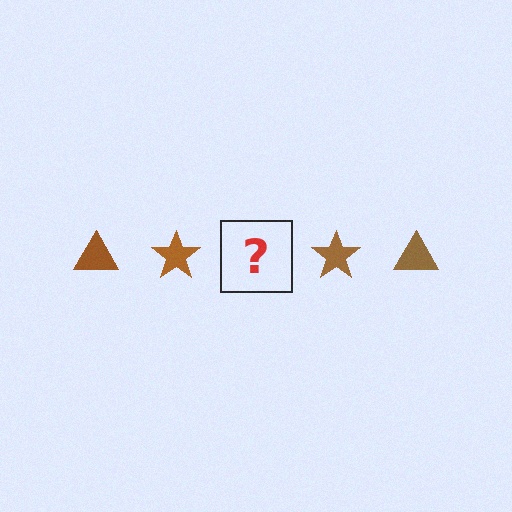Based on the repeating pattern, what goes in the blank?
The blank should be a brown triangle.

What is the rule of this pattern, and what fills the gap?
The rule is that the pattern cycles through triangle, star shapes in brown. The gap should be filled with a brown triangle.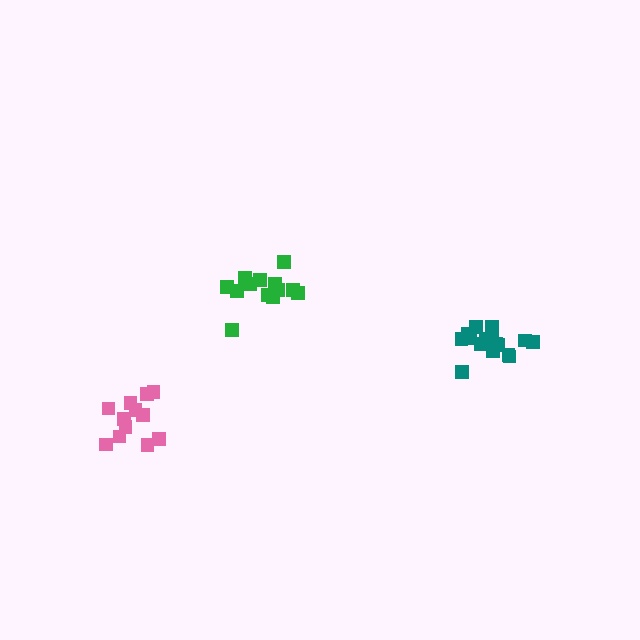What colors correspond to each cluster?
The clusters are colored: teal, green, pink.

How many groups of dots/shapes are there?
There are 3 groups.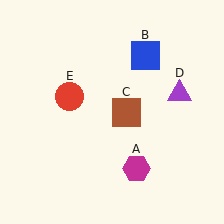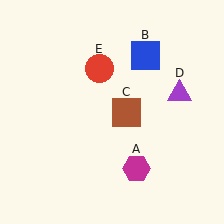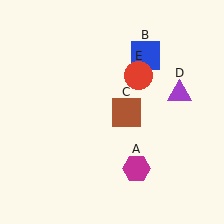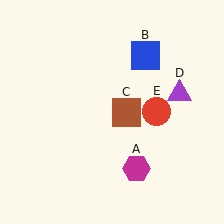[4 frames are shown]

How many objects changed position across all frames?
1 object changed position: red circle (object E).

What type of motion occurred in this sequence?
The red circle (object E) rotated clockwise around the center of the scene.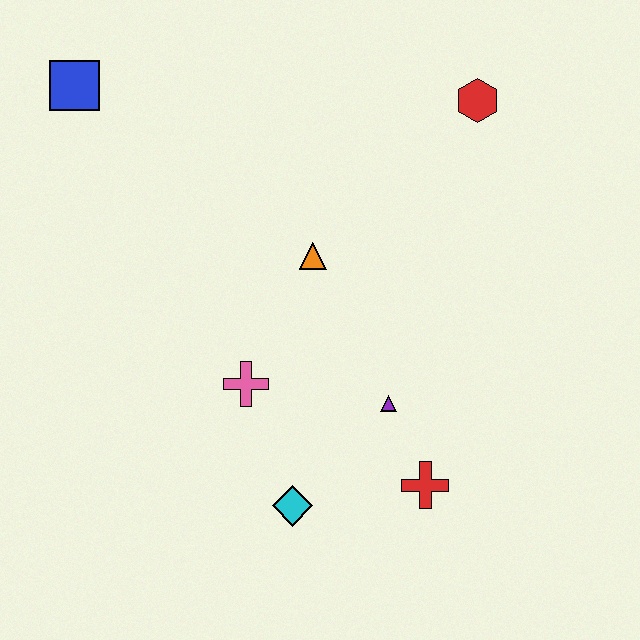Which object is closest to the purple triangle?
The red cross is closest to the purple triangle.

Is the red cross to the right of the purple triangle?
Yes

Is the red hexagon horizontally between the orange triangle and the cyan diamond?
No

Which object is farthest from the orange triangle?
The blue square is farthest from the orange triangle.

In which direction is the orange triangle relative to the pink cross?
The orange triangle is above the pink cross.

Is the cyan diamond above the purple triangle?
No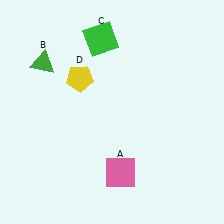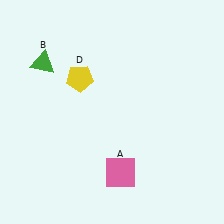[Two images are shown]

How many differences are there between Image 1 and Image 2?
There is 1 difference between the two images.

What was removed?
The green square (C) was removed in Image 2.